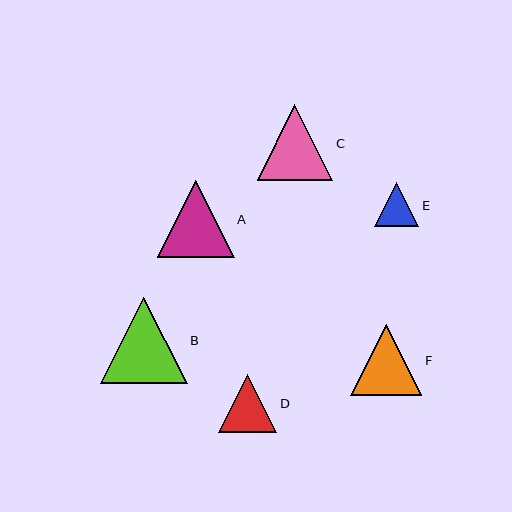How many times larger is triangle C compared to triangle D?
Triangle C is approximately 1.3 times the size of triangle D.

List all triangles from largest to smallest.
From largest to smallest: B, A, C, F, D, E.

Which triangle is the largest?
Triangle B is the largest with a size of approximately 87 pixels.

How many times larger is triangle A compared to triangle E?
Triangle A is approximately 1.8 times the size of triangle E.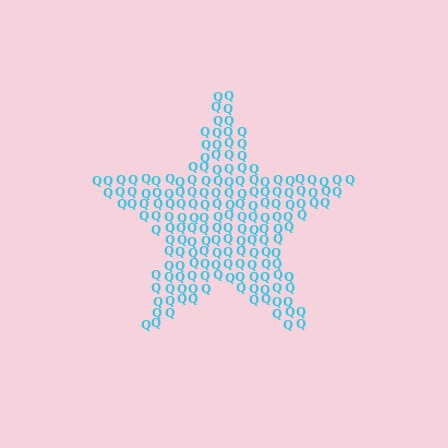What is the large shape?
The large shape is a star.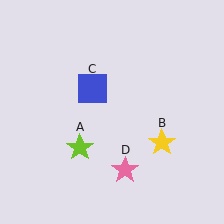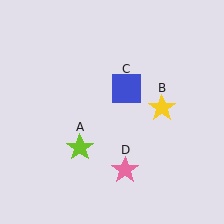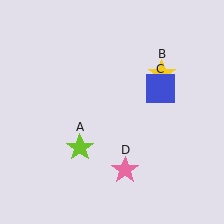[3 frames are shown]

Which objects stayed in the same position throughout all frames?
Lime star (object A) and pink star (object D) remained stationary.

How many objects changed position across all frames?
2 objects changed position: yellow star (object B), blue square (object C).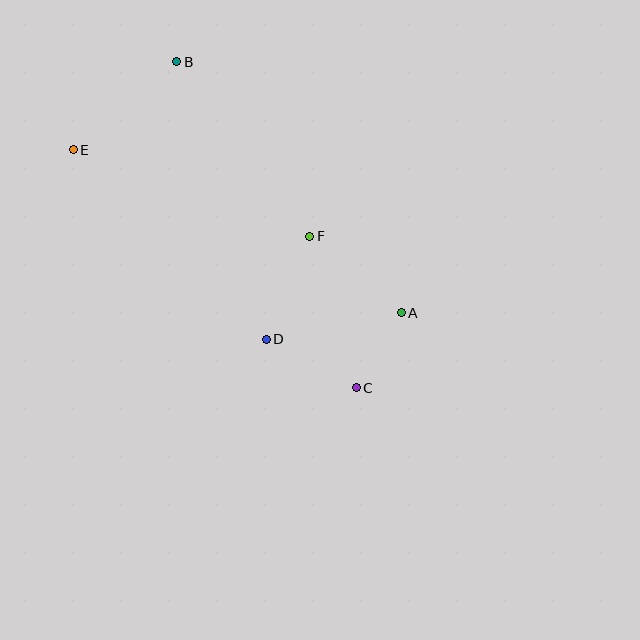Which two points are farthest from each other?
Points B and C are farthest from each other.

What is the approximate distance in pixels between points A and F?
The distance between A and F is approximately 119 pixels.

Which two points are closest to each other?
Points A and C are closest to each other.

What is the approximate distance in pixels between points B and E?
The distance between B and E is approximately 136 pixels.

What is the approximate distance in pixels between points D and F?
The distance between D and F is approximately 112 pixels.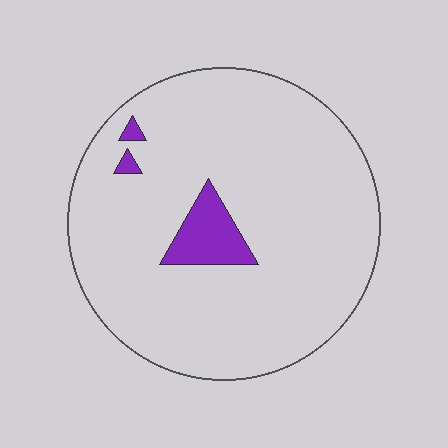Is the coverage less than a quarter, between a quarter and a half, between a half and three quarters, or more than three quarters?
Less than a quarter.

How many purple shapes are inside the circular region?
3.